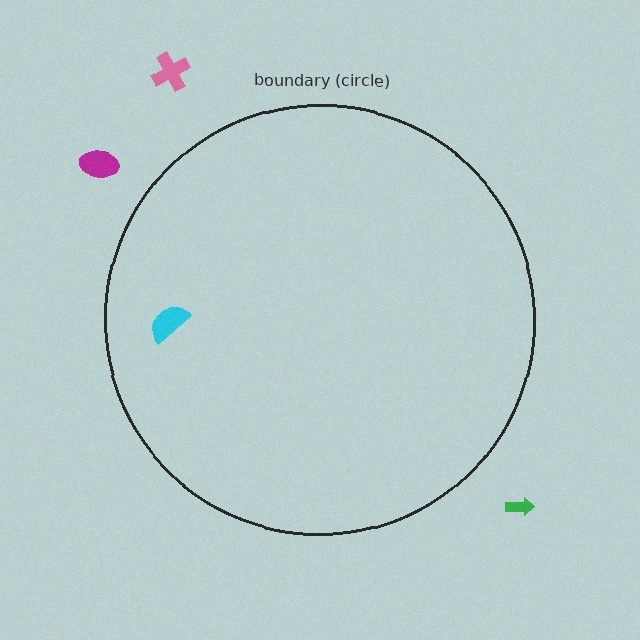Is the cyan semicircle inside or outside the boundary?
Inside.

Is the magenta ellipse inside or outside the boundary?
Outside.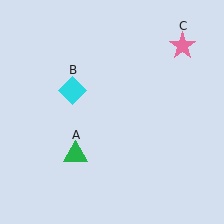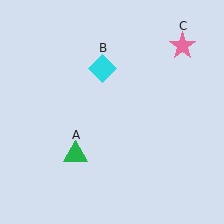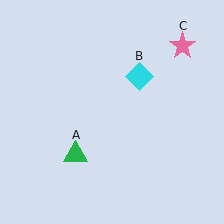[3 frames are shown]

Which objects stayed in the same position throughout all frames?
Green triangle (object A) and pink star (object C) remained stationary.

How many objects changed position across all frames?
1 object changed position: cyan diamond (object B).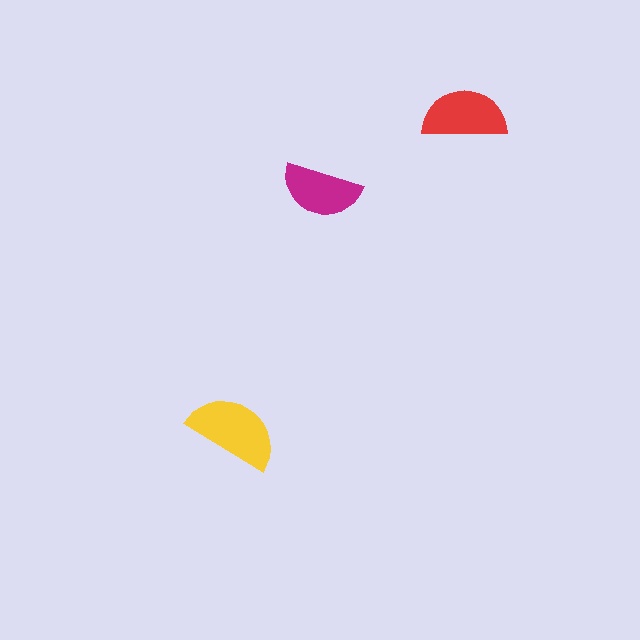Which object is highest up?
The red semicircle is topmost.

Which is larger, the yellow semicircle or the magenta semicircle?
The yellow one.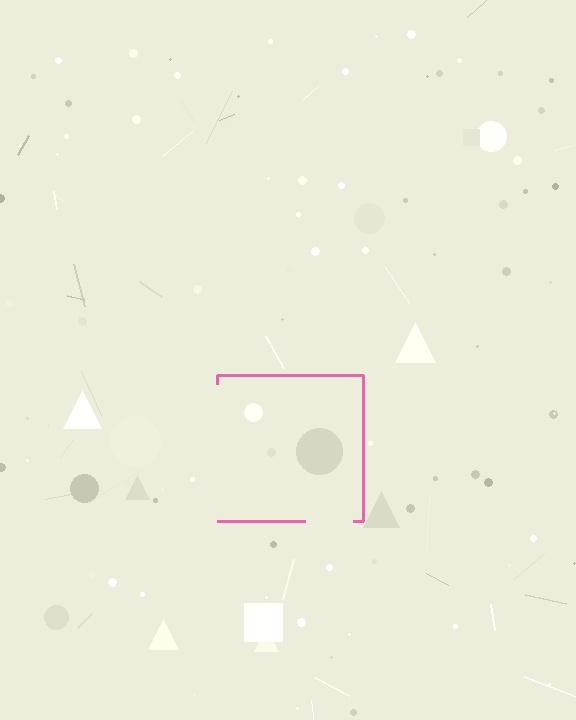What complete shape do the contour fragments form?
The contour fragments form a square.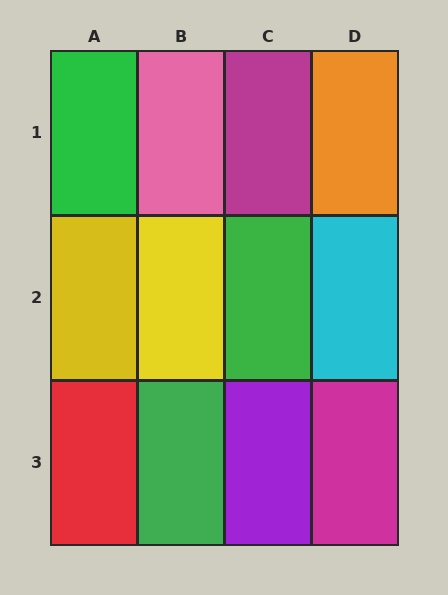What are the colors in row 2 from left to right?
Yellow, yellow, green, cyan.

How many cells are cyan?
1 cell is cyan.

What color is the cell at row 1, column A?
Green.